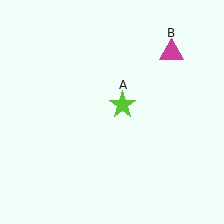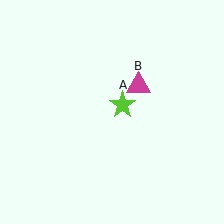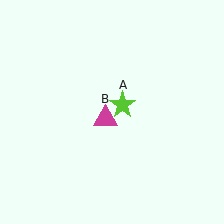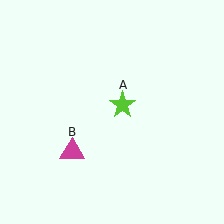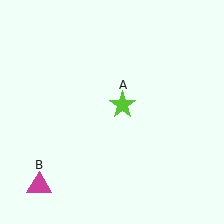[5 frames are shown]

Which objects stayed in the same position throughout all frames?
Lime star (object A) remained stationary.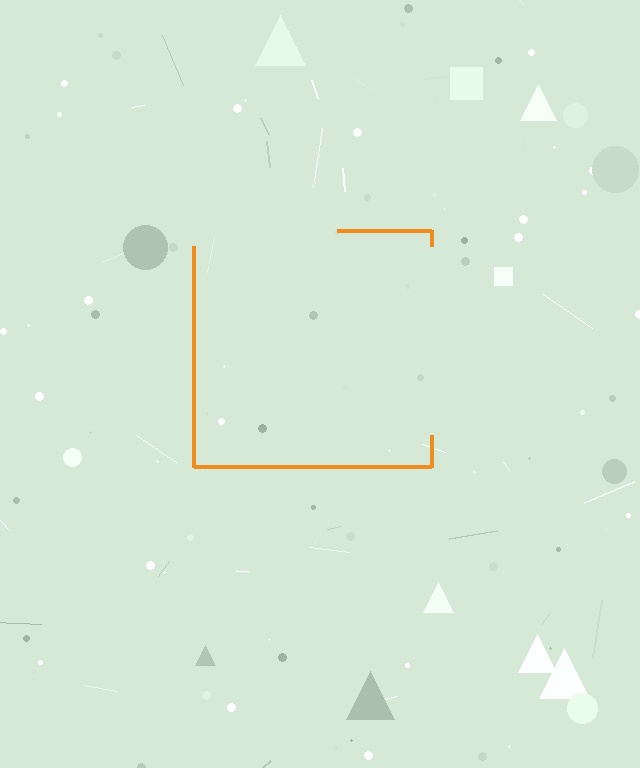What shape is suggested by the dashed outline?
The dashed outline suggests a square.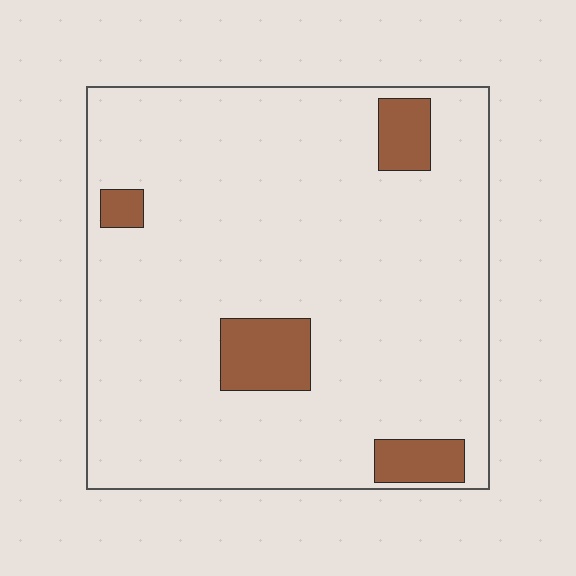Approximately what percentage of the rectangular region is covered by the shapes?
Approximately 10%.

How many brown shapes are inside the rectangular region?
4.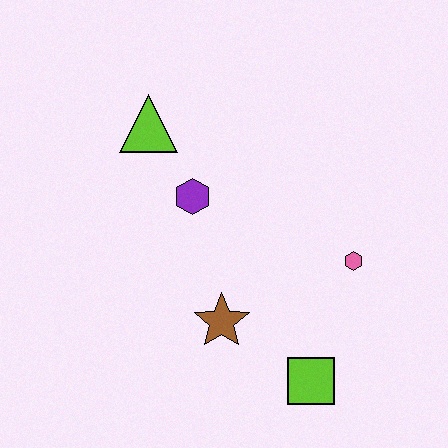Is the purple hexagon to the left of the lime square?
Yes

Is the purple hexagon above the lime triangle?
No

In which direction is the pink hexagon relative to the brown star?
The pink hexagon is to the right of the brown star.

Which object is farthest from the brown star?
The lime triangle is farthest from the brown star.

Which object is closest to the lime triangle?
The purple hexagon is closest to the lime triangle.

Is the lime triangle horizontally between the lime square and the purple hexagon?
No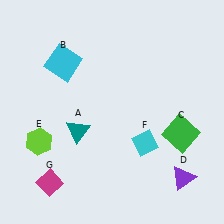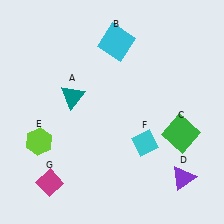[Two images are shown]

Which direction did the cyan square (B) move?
The cyan square (B) moved right.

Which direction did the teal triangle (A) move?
The teal triangle (A) moved up.